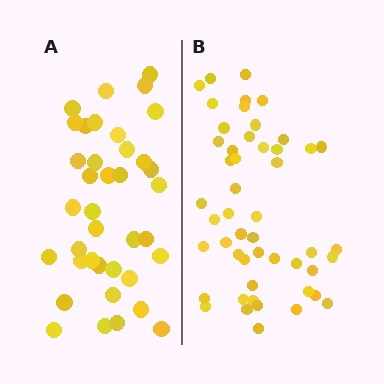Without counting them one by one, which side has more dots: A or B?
Region B (the right region) has more dots.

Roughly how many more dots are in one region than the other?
Region B has roughly 12 or so more dots than region A.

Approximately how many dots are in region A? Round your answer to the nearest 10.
About 40 dots. (The exact count is 38, which rounds to 40.)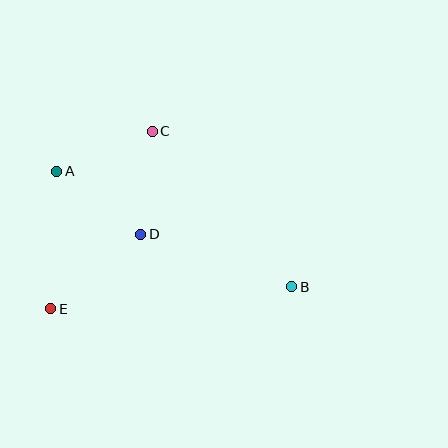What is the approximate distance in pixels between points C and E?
The distance between C and E is approximately 204 pixels.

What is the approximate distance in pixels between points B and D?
The distance between B and D is approximately 160 pixels.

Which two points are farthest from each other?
Points A and B are farthest from each other.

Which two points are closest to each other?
Points C and D are closest to each other.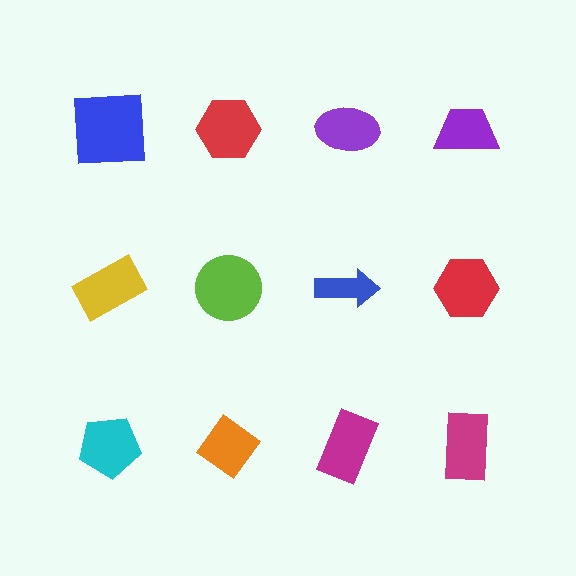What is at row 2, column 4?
A red hexagon.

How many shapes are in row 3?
4 shapes.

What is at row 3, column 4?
A magenta rectangle.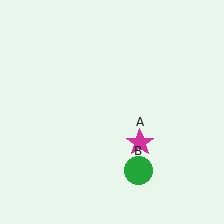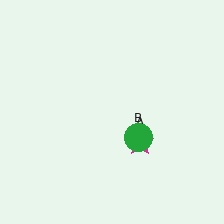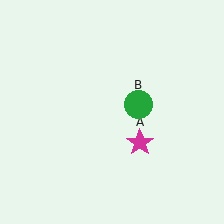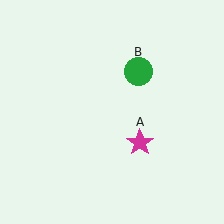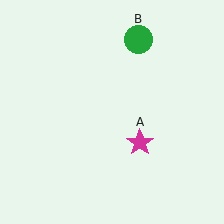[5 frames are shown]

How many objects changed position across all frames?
1 object changed position: green circle (object B).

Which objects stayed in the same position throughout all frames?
Magenta star (object A) remained stationary.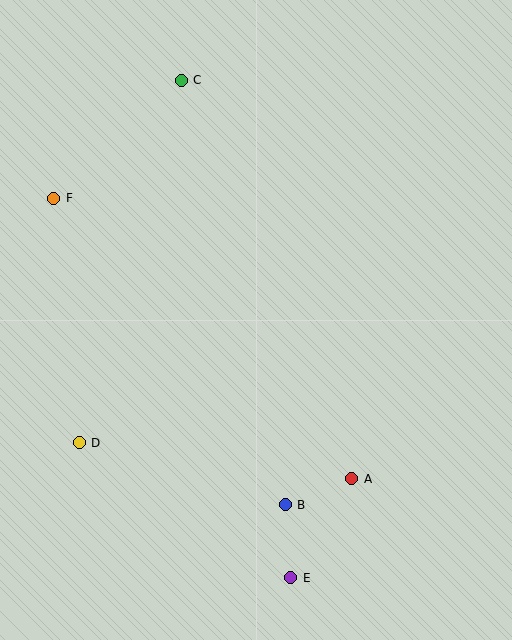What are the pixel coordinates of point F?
Point F is at (54, 198).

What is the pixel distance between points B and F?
The distance between B and F is 384 pixels.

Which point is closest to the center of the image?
Point A at (352, 479) is closest to the center.